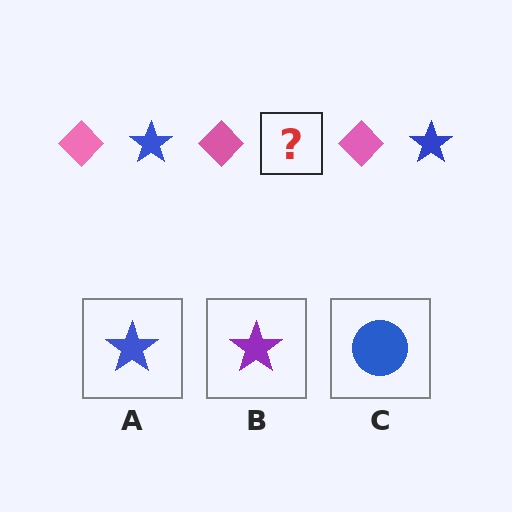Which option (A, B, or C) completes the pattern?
A.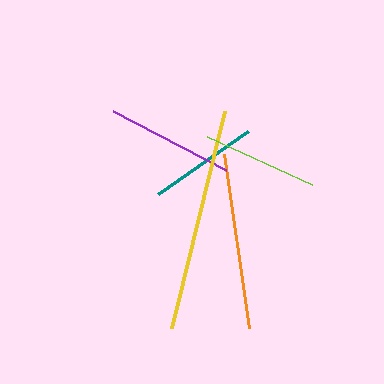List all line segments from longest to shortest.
From longest to shortest: yellow, orange, purple, lime, teal.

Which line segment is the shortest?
The teal line is the shortest at approximately 110 pixels.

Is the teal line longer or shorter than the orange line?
The orange line is longer than the teal line.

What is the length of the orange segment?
The orange segment is approximately 176 pixels long.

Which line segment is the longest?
The yellow line is the longest at approximately 224 pixels.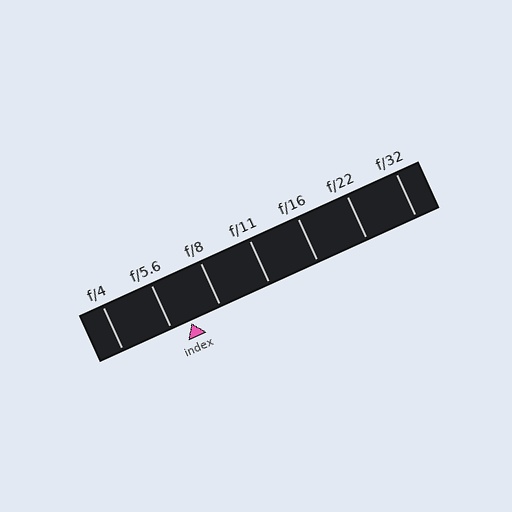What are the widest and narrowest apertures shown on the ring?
The widest aperture shown is f/4 and the narrowest is f/32.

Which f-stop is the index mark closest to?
The index mark is closest to f/5.6.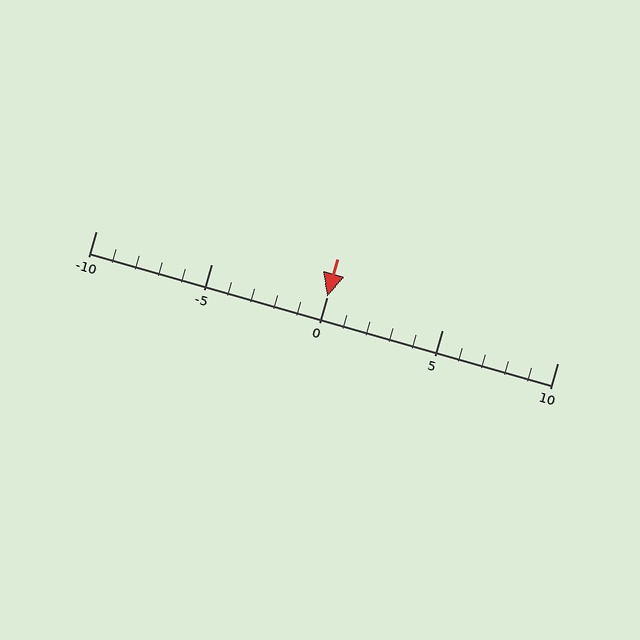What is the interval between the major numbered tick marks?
The major tick marks are spaced 5 units apart.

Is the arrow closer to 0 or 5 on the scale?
The arrow is closer to 0.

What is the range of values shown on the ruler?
The ruler shows values from -10 to 10.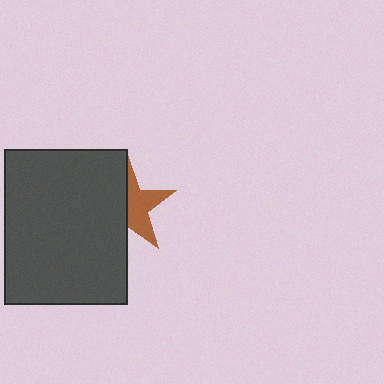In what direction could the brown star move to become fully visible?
The brown star could move right. That would shift it out from behind the dark gray rectangle entirely.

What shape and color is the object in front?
The object in front is a dark gray rectangle.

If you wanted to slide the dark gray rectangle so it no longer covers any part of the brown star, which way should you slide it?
Slide it left — that is the most direct way to separate the two shapes.